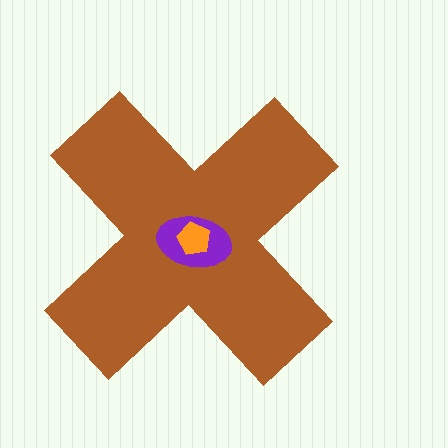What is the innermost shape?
The orange pentagon.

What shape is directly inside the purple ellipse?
The orange pentagon.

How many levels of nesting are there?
3.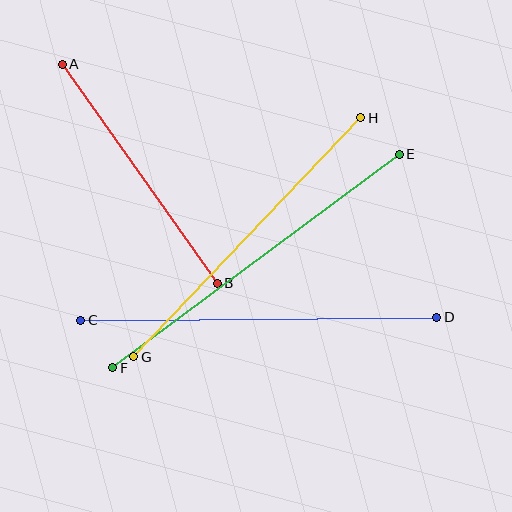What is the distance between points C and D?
The distance is approximately 356 pixels.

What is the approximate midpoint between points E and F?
The midpoint is at approximately (256, 261) pixels.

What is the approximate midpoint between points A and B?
The midpoint is at approximately (140, 174) pixels.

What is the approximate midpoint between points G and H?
The midpoint is at approximately (247, 237) pixels.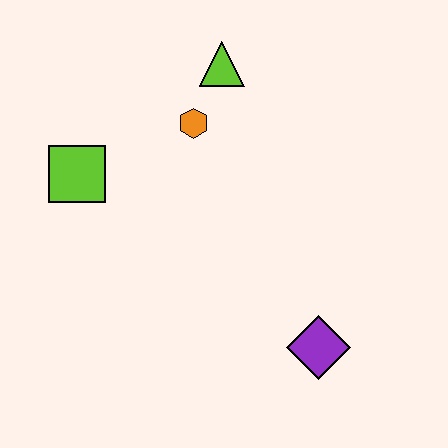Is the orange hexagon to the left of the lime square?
No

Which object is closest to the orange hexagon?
The lime triangle is closest to the orange hexagon.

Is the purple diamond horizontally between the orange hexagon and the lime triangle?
No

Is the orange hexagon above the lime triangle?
No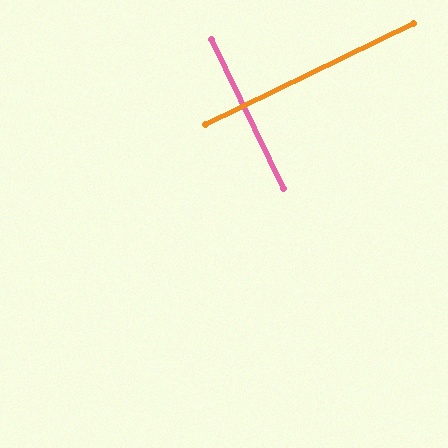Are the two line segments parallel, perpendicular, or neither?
Perpendicular — they meet at approximately 90°.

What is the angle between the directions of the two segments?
Approximately 90 degrees.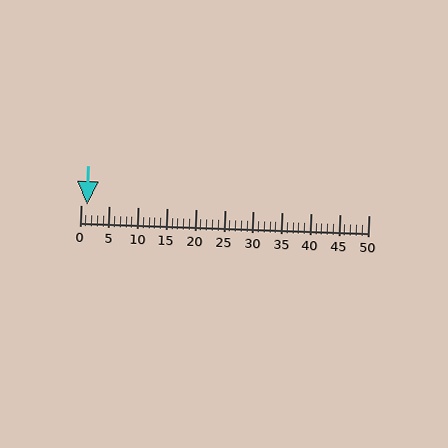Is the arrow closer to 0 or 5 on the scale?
The arrow is closer to 0.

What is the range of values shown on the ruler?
The ruler shows values from 0 to 50.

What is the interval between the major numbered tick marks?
The major tick marks are spaced 5 units apart.